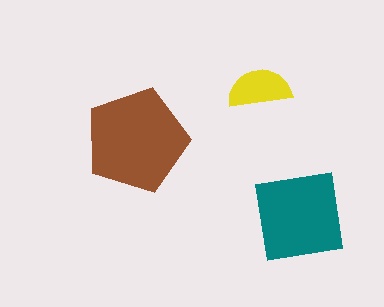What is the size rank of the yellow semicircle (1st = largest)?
3rd.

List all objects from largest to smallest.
The brown pentagon, the teal square, the yellow semicircle.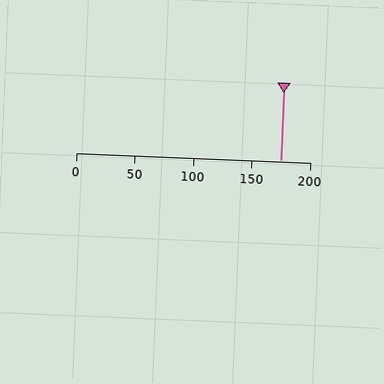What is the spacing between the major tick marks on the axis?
The major ticks are spaced 50 apart.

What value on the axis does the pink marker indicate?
The marker indicates approximately 175.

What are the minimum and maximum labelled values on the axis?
The axis runs from 0 to 200.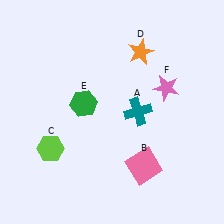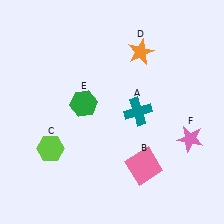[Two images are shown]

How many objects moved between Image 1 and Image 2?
1 object moved between the two images.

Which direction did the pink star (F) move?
The pink star (F) moved down.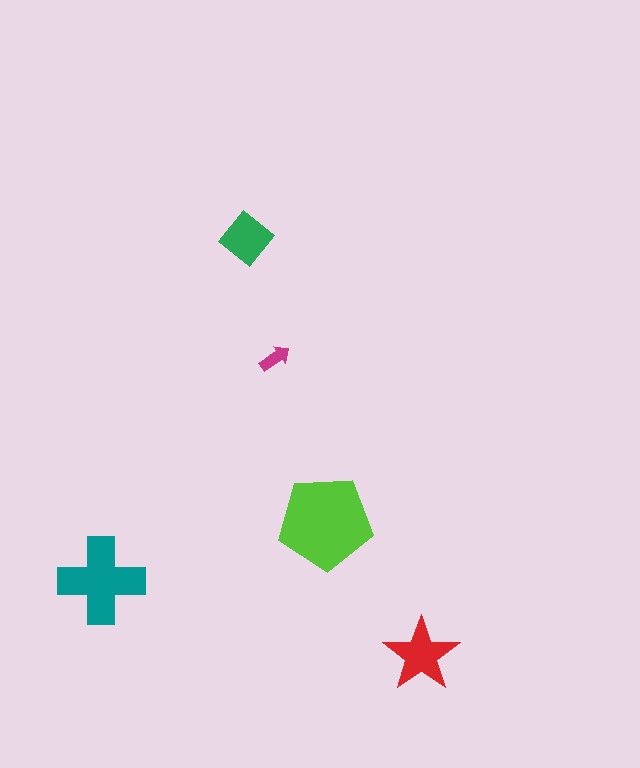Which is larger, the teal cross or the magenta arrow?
The teal cross.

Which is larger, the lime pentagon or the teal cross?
The lime pentagon.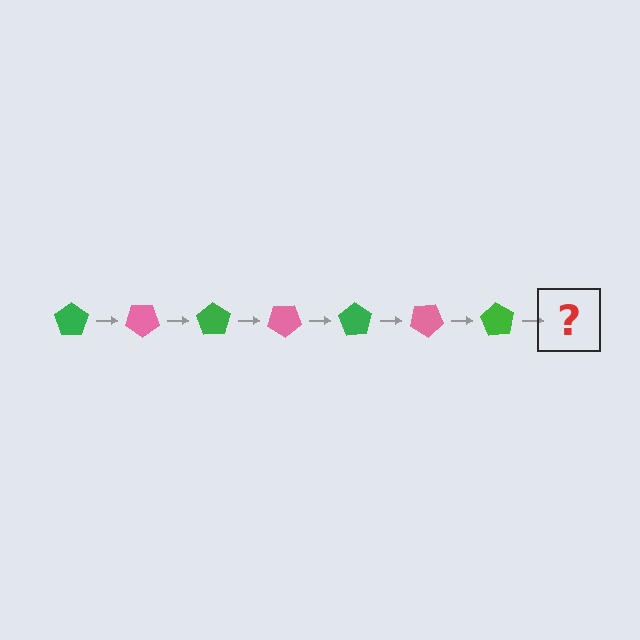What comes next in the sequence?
The next element should be a pink pentagon, rotated 245 degrees from the start.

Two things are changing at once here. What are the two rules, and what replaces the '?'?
The two rules are that it rotates 35 degrees each step and the color cycles through green and pink. The '?' should be a pink pentagon, rotated 245 degrees from the start.